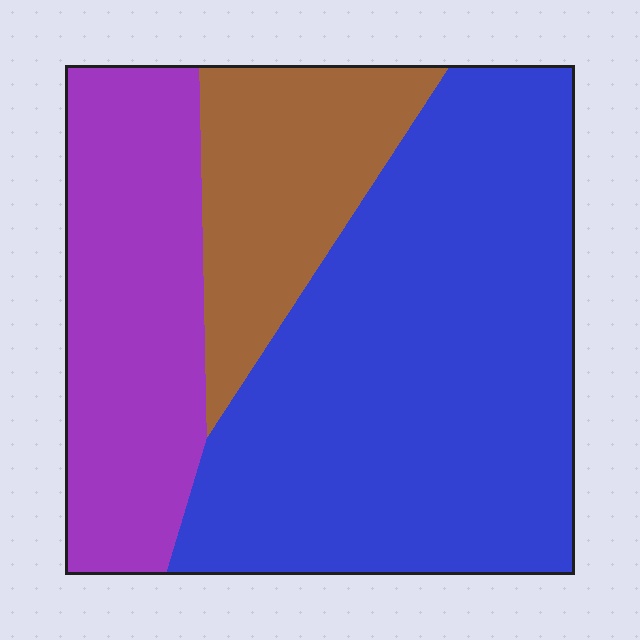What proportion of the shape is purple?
Purple takes up between a sixth and a third of the shape.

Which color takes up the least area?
Brown, at roughly 20%.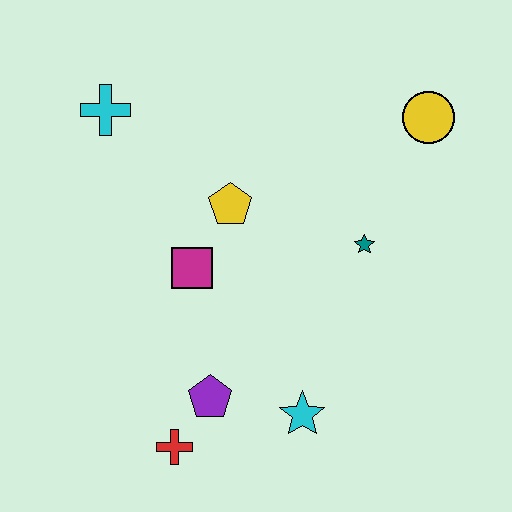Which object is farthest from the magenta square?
The yellow circle is farthest from the magenta square.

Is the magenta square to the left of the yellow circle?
Yes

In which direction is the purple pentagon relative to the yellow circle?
The purple pentagon is below the yellow circle.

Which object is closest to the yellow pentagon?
The magenta square is closest to the yellow pentagon.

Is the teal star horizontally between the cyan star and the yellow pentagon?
No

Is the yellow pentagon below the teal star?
No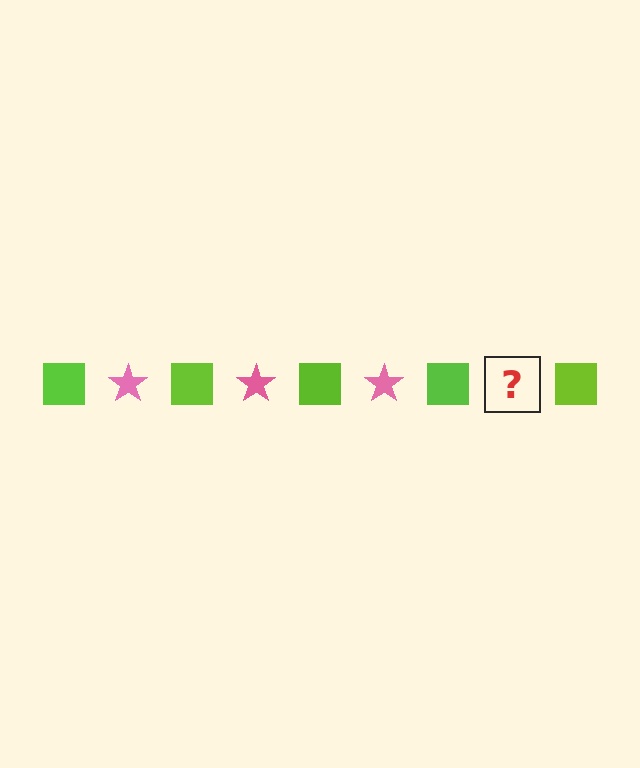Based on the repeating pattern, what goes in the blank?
The blank should be a pink star.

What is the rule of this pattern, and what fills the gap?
The rule is that the pattern alternates between lime square and pink star. The gap should be filled with a pink star.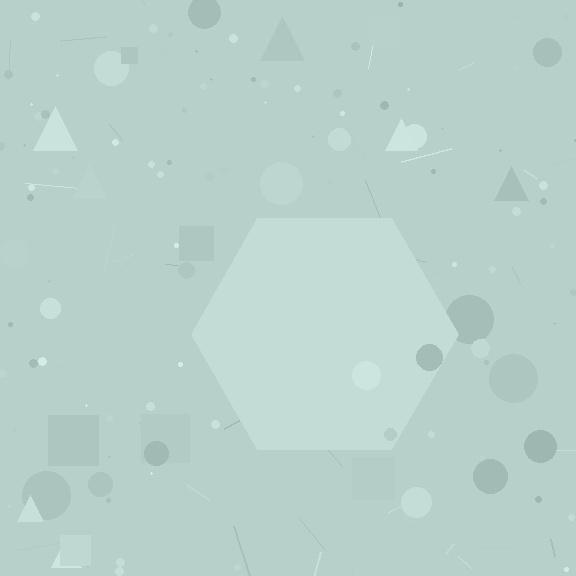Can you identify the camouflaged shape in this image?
The camouflaged shape is a hexagon.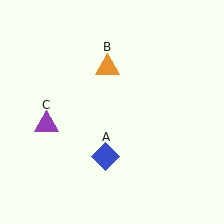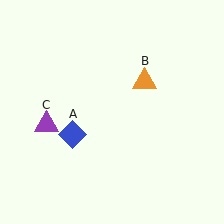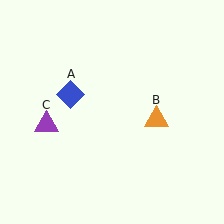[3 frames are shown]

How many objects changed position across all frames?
2 objects changed position: blue diamond (object A), orange triangle (object B).